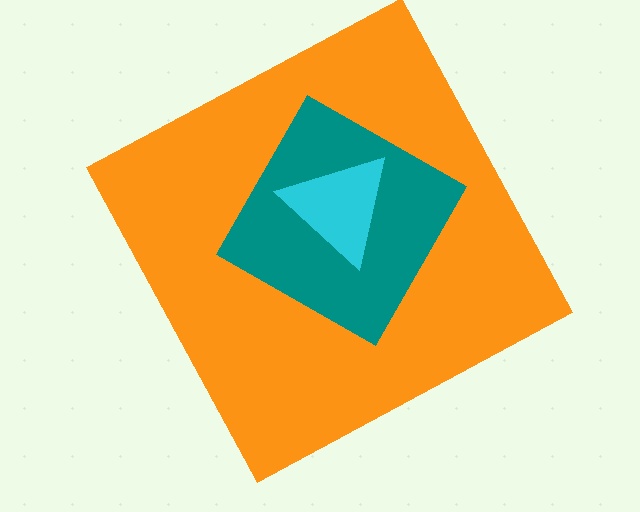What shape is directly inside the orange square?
The teal diamond.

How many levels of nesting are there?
3.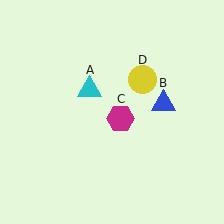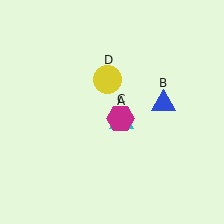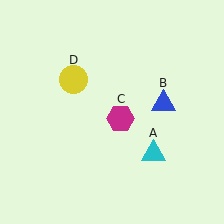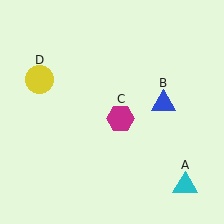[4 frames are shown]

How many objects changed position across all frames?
2 objects changed position: cyan triangle (object A), yellow circle (object D).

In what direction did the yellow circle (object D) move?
The yellow circle (object D) moved left.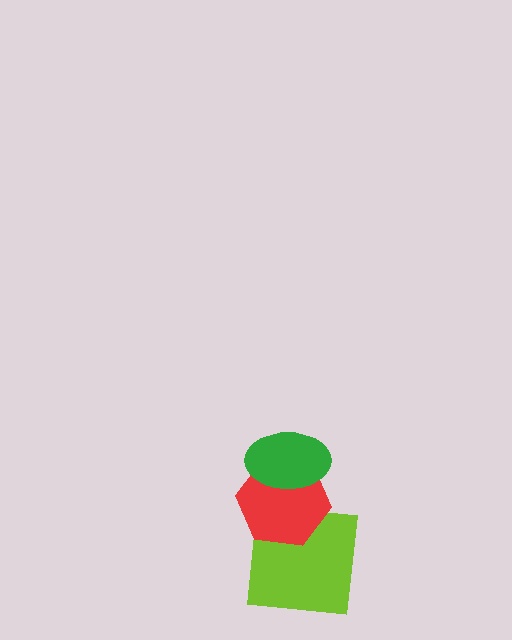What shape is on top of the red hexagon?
The green ellipse is on top of the red hexagon.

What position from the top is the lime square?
The lime square is 3rd from the top.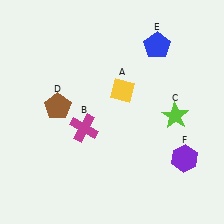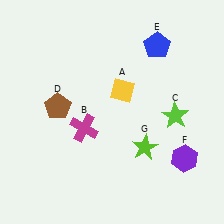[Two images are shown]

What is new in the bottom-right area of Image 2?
A lime star (G) was added in the bottom-right area of Image 2.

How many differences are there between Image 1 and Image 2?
There is 1 difference between the two images.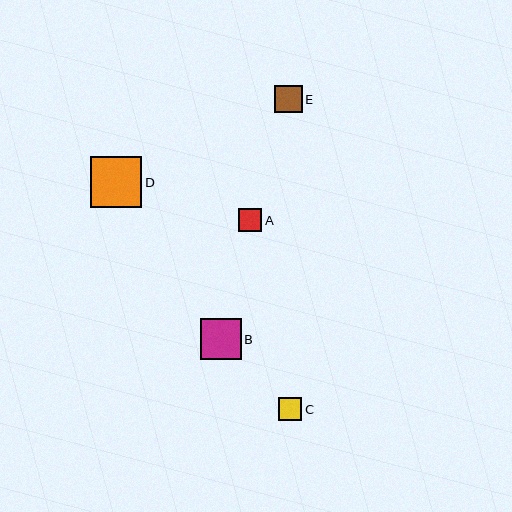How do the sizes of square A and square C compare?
Square A and square C are approximately the same size.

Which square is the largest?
Square D is the largest with a size of approximately 51 pixels.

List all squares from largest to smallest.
From largest to smallest: D, B, E, A, C.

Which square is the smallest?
Square C is the smallest with a size of approximately 23 pixels.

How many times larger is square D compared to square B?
Square D is approximately 1.2 times the size of square B.